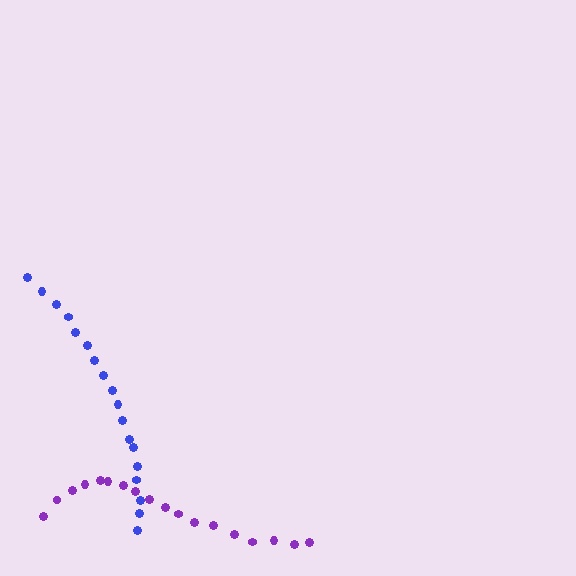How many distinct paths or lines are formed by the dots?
There are 2 distinct paths.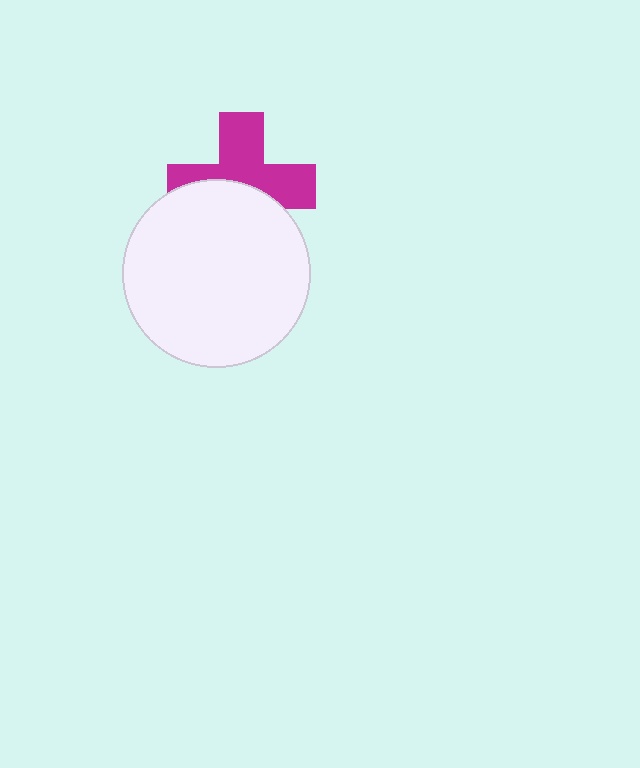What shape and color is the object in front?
The object in front is a white circle.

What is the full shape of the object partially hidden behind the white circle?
The partially hidden object is a magenta cross.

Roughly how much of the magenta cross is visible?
About half of it is visible (roughly 56%).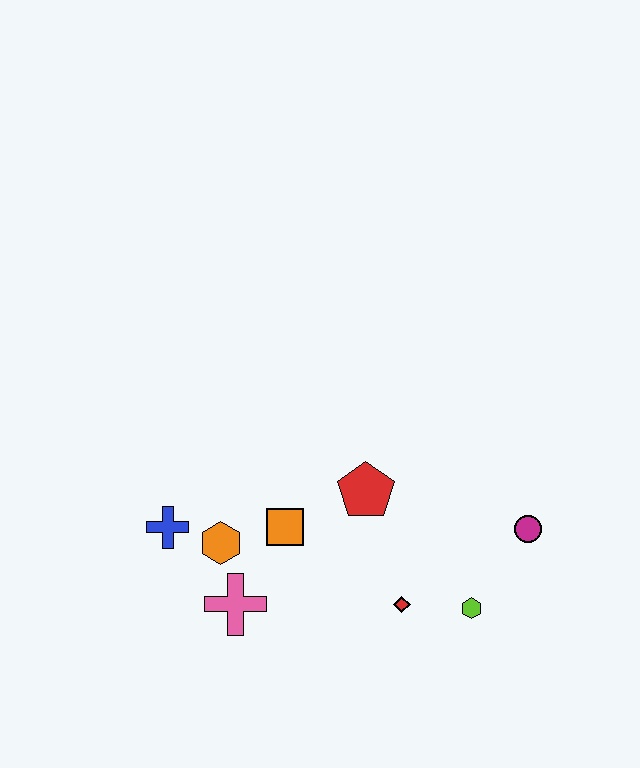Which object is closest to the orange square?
The orange hexagon is closest to the orange square.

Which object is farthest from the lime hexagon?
The blue cross is farthest from the lime hexagon.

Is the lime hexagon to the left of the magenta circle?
Yes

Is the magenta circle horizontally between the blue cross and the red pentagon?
No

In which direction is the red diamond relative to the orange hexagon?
The red diamond is to the right of the orange hexagon.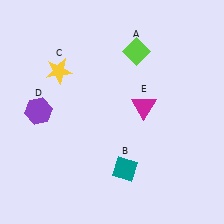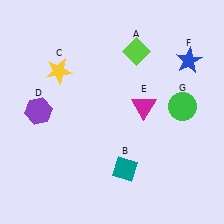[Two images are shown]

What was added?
A blue star (F), a green circle (G) were added in Image 2.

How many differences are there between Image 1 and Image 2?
There are 2 differences between the two images.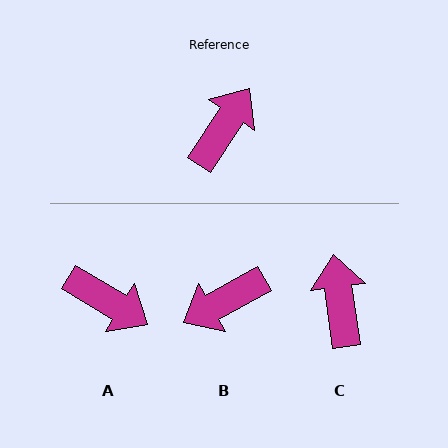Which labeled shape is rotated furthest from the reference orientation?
B, about 152 degrees away.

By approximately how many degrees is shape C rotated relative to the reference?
Approximately 41 degrees counter-clockwise.